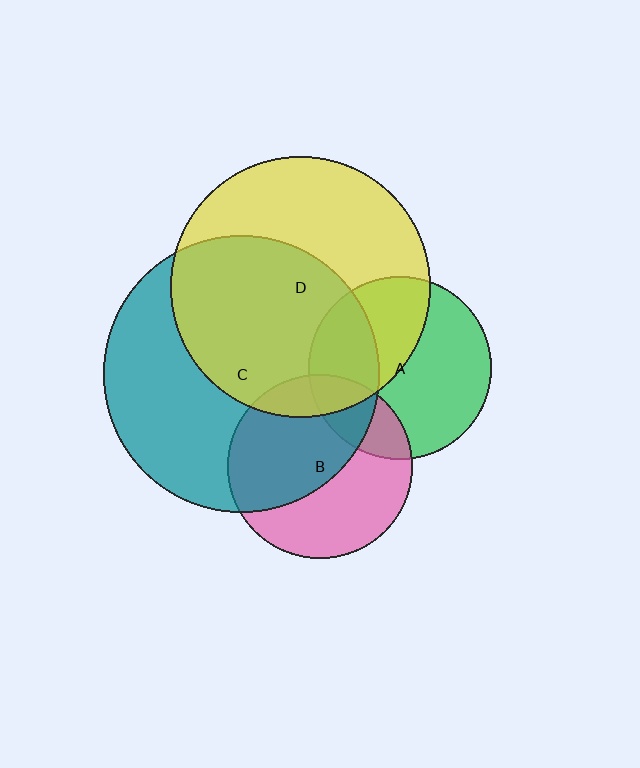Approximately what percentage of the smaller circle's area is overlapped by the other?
Approximately 55%.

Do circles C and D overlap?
Yes.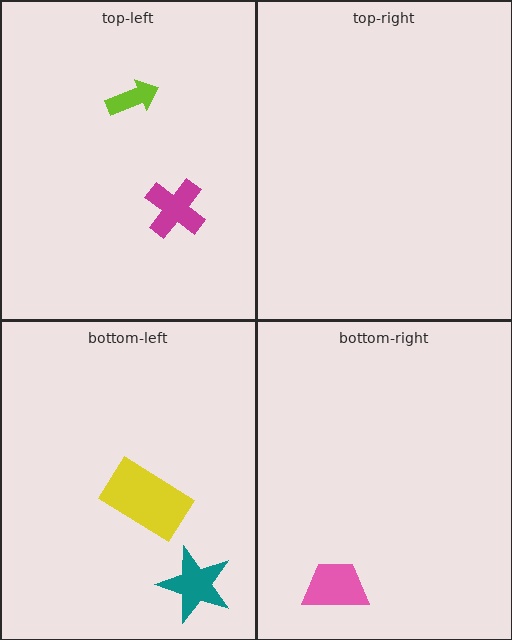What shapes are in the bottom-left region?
The teal star, the yellow rectangle.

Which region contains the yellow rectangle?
The bottom-left region.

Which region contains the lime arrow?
The top-left region.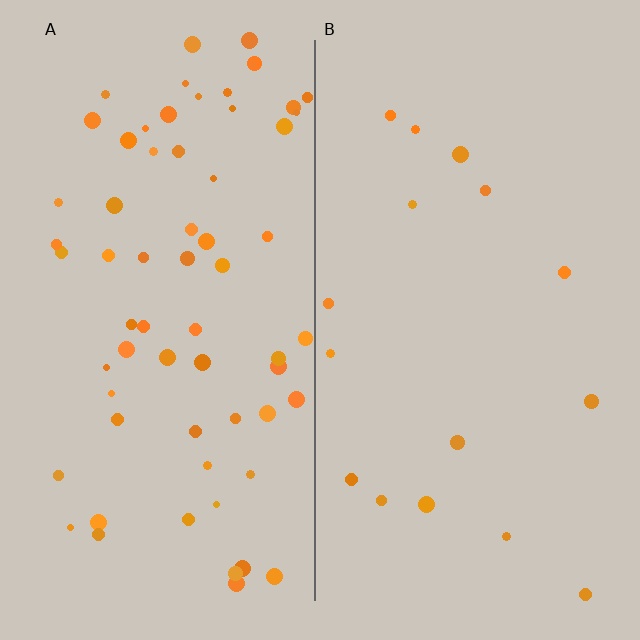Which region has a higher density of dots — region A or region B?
A (the left).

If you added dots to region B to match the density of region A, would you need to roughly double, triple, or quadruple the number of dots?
Approximately quadruple.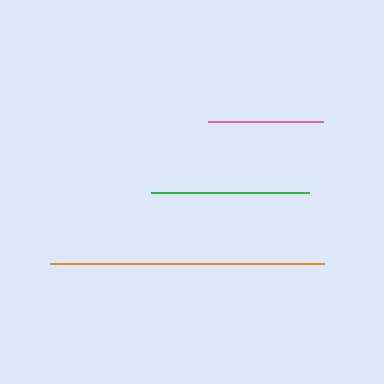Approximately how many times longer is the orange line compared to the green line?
The orange line is approximately 1.7 times the length of the green line.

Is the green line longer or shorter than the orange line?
The orange line is longer than the green line.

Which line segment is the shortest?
The pink line is the shortest at approximately 115 pixels.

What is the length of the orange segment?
The orange segment is approximately 273 pixels long.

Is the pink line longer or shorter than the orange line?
The orange line is longer than the pink line.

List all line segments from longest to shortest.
From longest to shortest: orange, green, pink.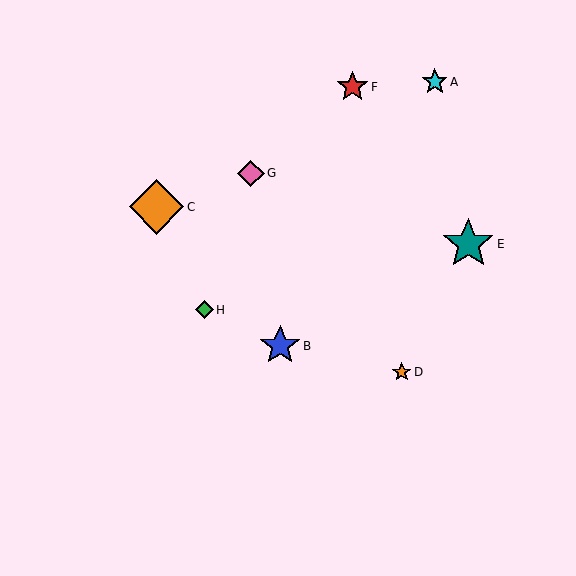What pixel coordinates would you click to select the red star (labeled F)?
Click at (352, 87) to select the red star F.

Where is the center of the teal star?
The center of the teal star is at (468, 244).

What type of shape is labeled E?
Shape E is a teal star.